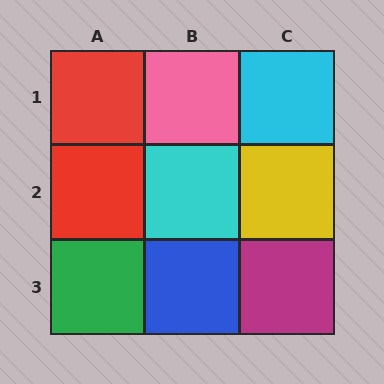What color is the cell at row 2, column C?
Yellow.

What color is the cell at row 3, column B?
Blue.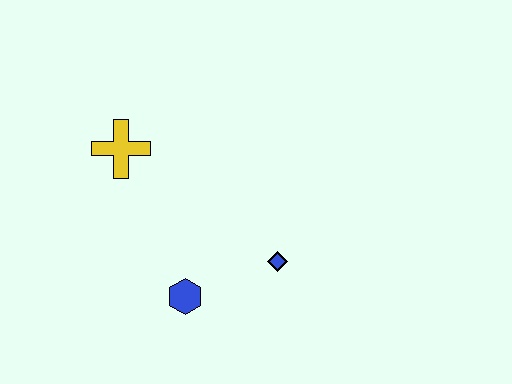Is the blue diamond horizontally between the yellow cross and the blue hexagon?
No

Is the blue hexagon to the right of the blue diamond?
No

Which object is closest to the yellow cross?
The blue hexagon is closest to the yellow cross.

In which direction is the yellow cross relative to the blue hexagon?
The yellow cross is above the blue hexagon.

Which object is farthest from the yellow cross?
The blue diamond is farthest from the yellow cross.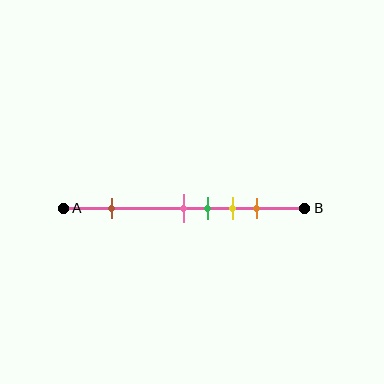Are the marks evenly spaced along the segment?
No, the marks are not evenly spaced.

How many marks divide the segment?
There are 5 marks dividing the segment.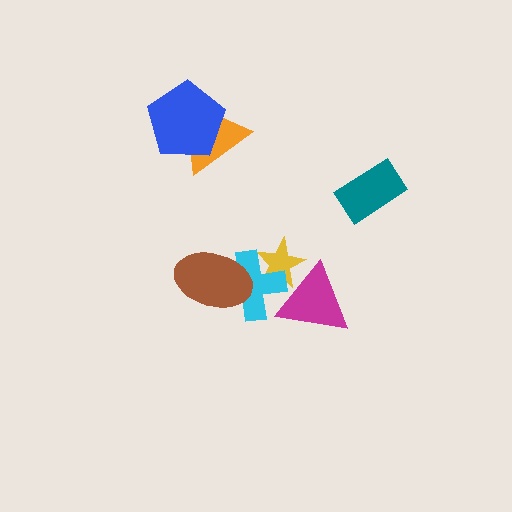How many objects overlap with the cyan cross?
3 objects overlap with the cyan cross.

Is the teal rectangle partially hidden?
No, no other shape covers it.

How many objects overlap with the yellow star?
2 objects overlap with the yellow star.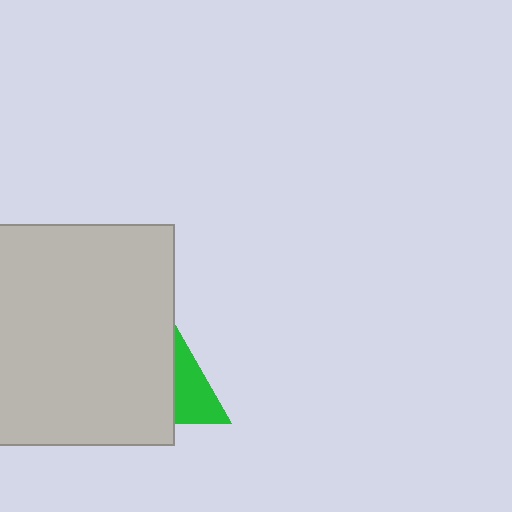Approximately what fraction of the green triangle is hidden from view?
Roughly 57% of the green triangle is hidden behind the light gray square.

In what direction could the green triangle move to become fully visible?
The green triangle could move right. That would shift it out from behind the light gray square entirely.